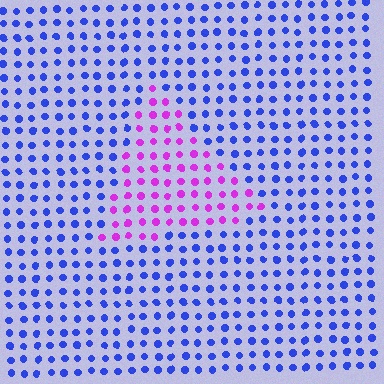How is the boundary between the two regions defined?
The boundary is defined purely by a slight shift in hue (about 65 degrees). Spacing, size, and orientation are identical on both sides.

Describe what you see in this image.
The image is filled with small blue elements in a uniform arrangement. A triangle-shaped region is visible where the elements are tinted to a slightly different hue, forming a subtle color boundary.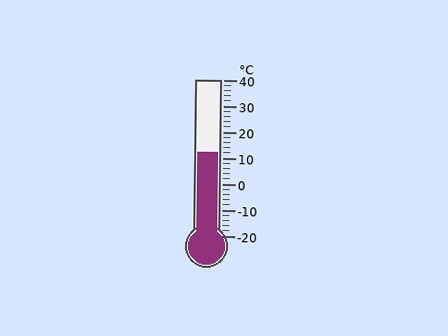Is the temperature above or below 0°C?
The temperature is above 0°C.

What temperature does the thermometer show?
The thermometer shows approximately 12°C.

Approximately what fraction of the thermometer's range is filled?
The thermometer is filled to approximately 55% of its range.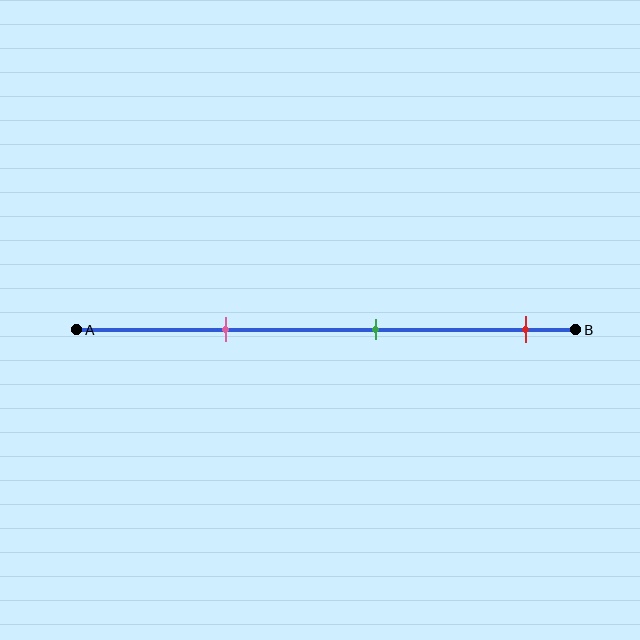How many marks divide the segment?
There are 3 marks dividing the segment.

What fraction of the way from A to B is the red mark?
The red mark is approximately 90% (0.9) of the way from A to B.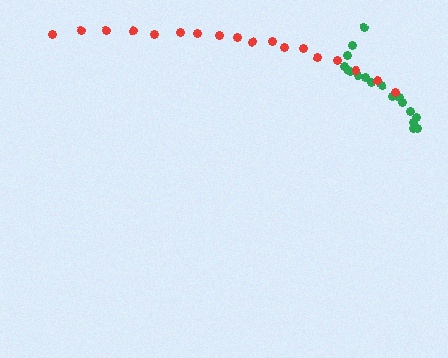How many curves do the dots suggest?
There are 2 distinct paths.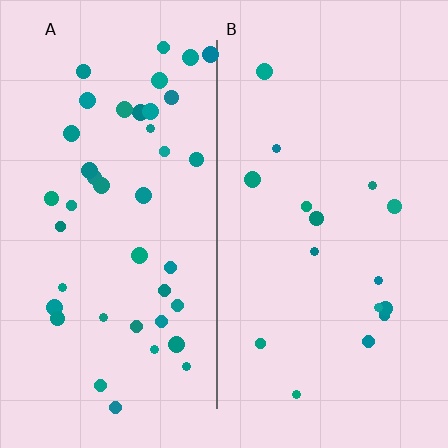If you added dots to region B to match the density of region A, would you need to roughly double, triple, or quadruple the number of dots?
Approximately triple.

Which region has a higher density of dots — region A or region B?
A (the left).